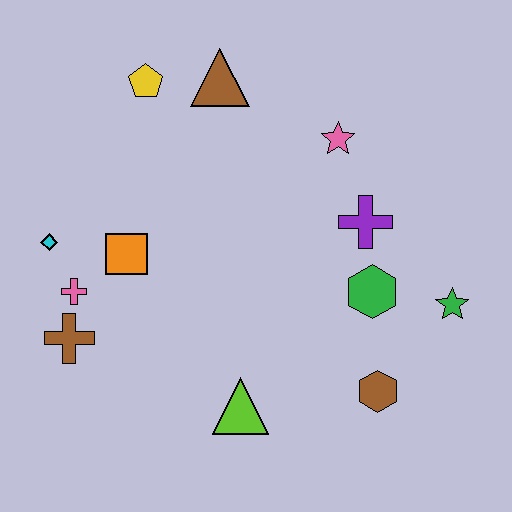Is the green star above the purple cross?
No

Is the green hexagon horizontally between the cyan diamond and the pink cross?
No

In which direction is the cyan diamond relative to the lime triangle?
The cyan diamond is to the left of the lime triangle.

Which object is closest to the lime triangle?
The brown hexagon is closest to the lime triangle.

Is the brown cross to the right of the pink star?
No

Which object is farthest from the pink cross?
The green star is farthest from the pink cross.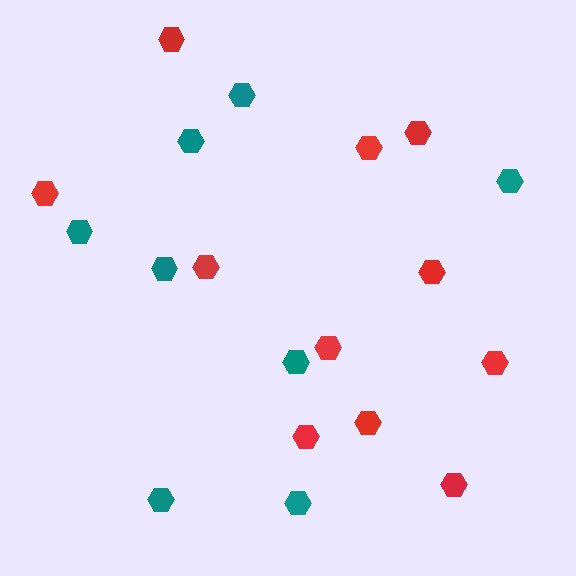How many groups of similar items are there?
There are 2 groups: one group of red hexagons (11) and one group of teal hexagons (8).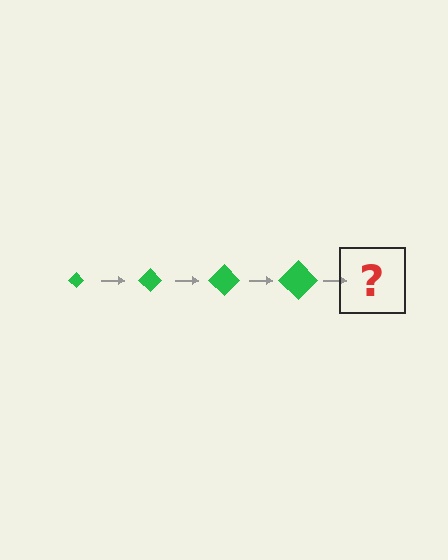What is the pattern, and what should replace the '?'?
The pattern is that the diamond gets progressively larger each step. The '?' should be a green diamond, larger than the previous one.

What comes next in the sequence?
The next element should be a green diamond, larger than the previous one.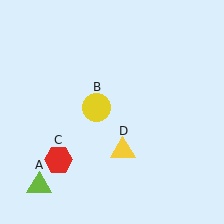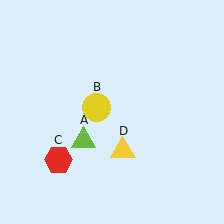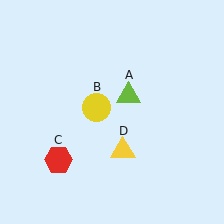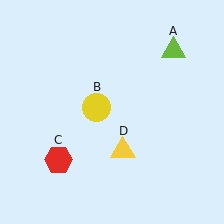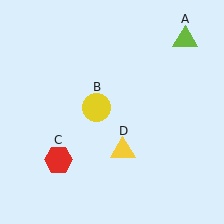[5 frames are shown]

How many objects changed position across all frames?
1 object changed position: lime triangle (object A).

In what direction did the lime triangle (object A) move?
The lime triangle (object A) moved up and to the right.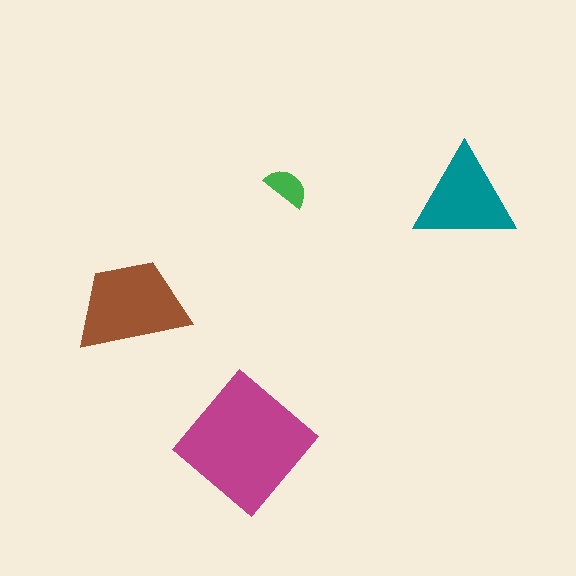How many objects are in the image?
There are 4 objects in the image.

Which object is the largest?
The magenta diamond.